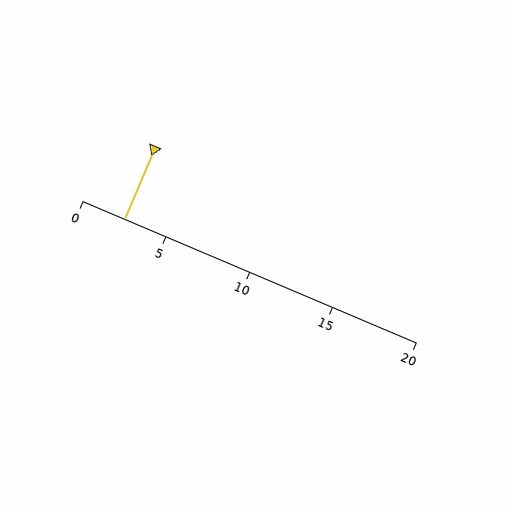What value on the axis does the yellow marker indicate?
The marker indicates approximately 2.5.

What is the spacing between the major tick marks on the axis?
The major ticks are spaced 5 apart.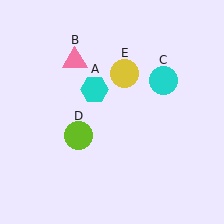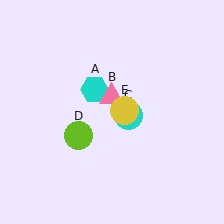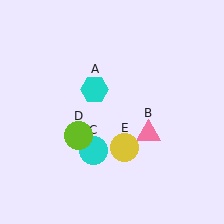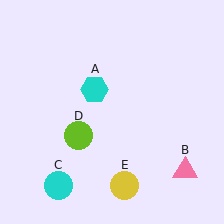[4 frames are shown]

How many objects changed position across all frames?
3 objects changed position: pink triangle (object B), cyan circle (object C), yellow circle (object E).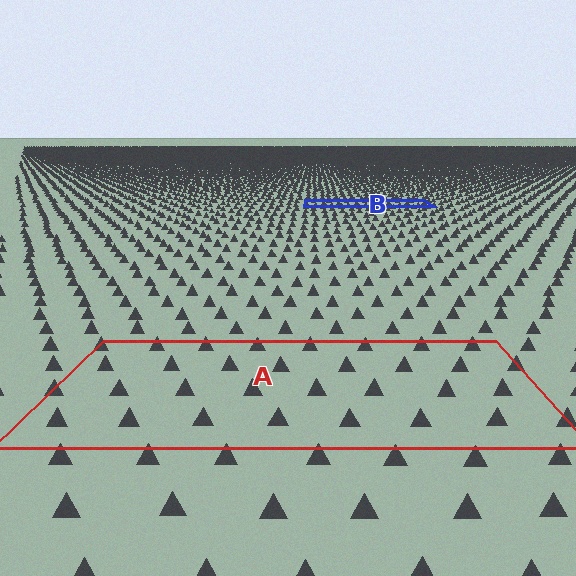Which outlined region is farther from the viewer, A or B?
Region B is farther from the viewer — the texture elements inside it appear smaller and more densely packed.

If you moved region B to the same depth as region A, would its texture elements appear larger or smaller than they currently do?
They would appear larger. At a closer depth, the same texture elements are projected at a bigger on-screen size.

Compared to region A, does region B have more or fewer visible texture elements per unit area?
Region B has more texture elements per unit area — they are packed more densely because it is farther away.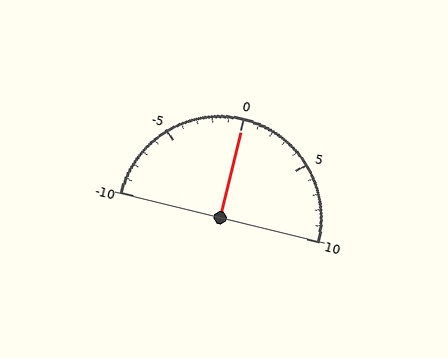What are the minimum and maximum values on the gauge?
The gauge ranges from -10 to 10.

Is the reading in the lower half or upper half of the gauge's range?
The reading is in the upper half of the range (-10 to 10).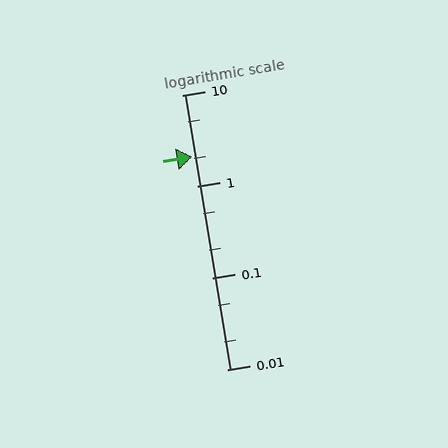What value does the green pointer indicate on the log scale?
The pointer indicates approximately 2.1.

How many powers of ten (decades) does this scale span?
The scale spans 3 decades, from 0.01 to 10.